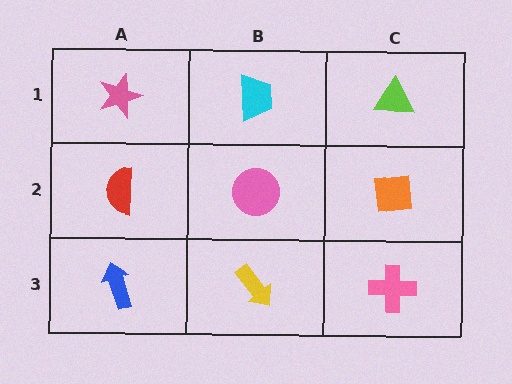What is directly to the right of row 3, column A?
A yellow arrow.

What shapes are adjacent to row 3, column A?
A red semicircle (row 2, column A), a yellow arrow (row 3, column B).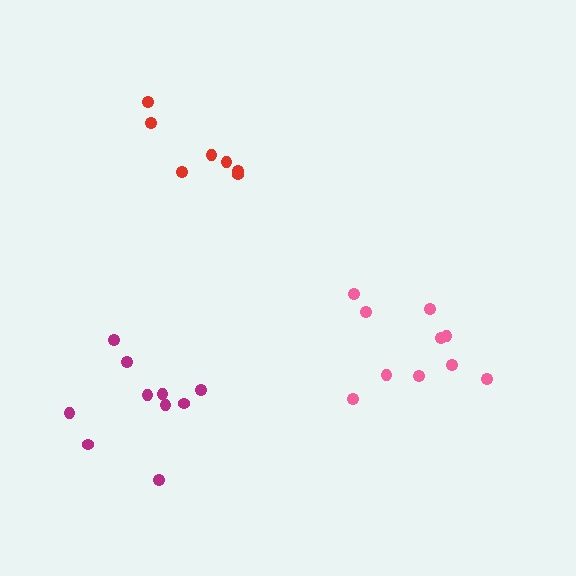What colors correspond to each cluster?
The clusters are colored: pink, red, magenta.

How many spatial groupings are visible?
There are 3 spatial groupings.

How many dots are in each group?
Group 1: 10 dots, Group 2: 7 dots, Group 3: 10 dots (27 total).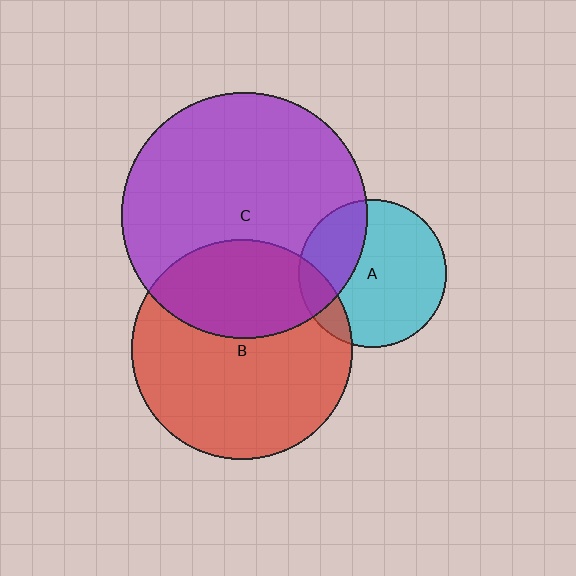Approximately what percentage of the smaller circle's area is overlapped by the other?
Approximately 15%.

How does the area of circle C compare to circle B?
Approximately 1.3 times.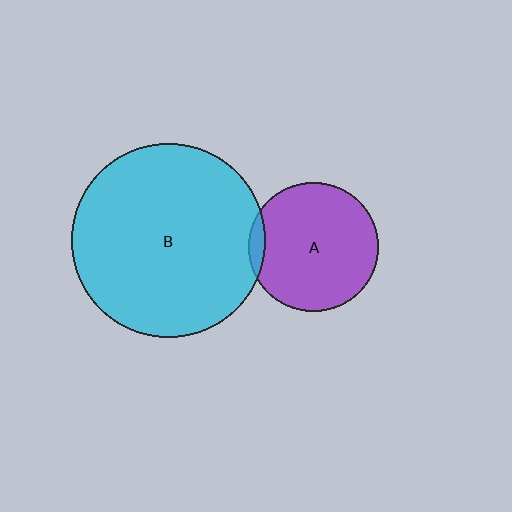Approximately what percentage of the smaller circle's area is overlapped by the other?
Approximately 5%.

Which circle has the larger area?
Circle B (cyan).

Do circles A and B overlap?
Yes.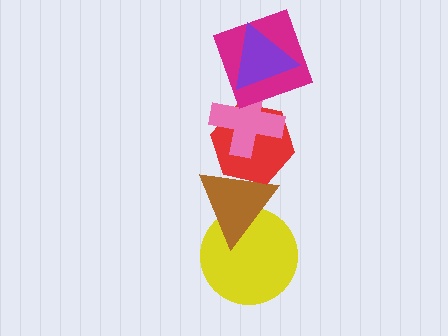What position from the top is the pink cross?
The pink cross is 3rd from the top.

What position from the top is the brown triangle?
The brown triangle is 5th from the top.